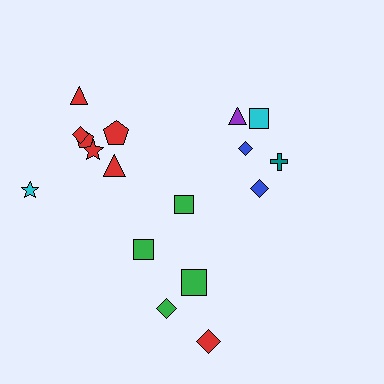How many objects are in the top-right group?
There are 5 objects.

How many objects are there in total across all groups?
There are 17 objects.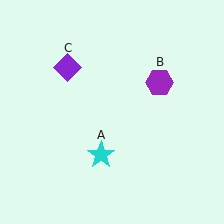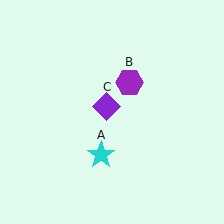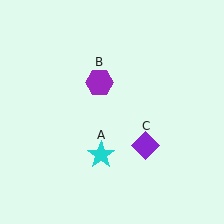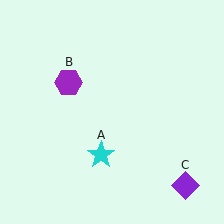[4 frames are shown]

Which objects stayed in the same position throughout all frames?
Cyan star (object A) remained stationary.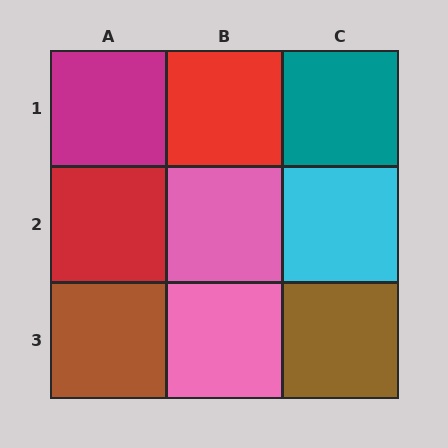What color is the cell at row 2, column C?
Cyan.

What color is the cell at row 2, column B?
Pink.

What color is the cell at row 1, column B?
Red.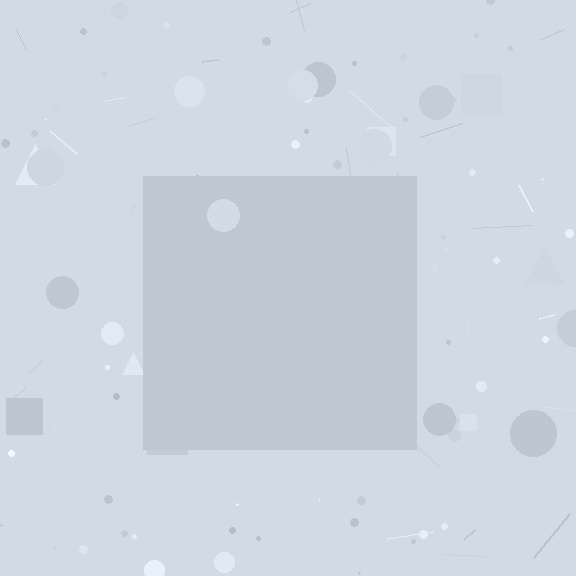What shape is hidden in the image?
A square is hidden in the image.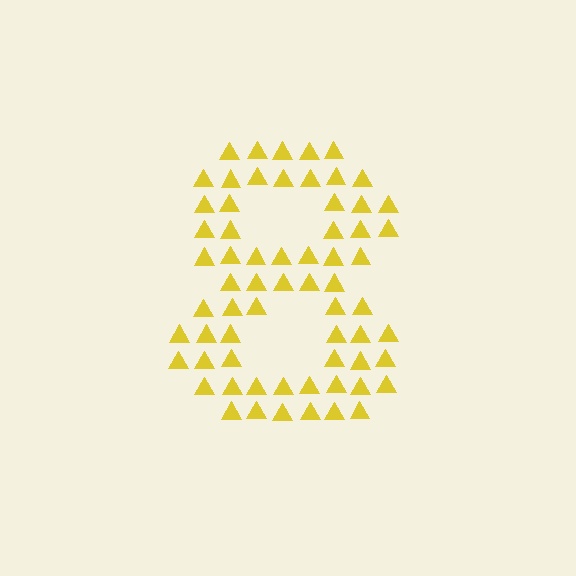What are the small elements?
The small elements are triangles.